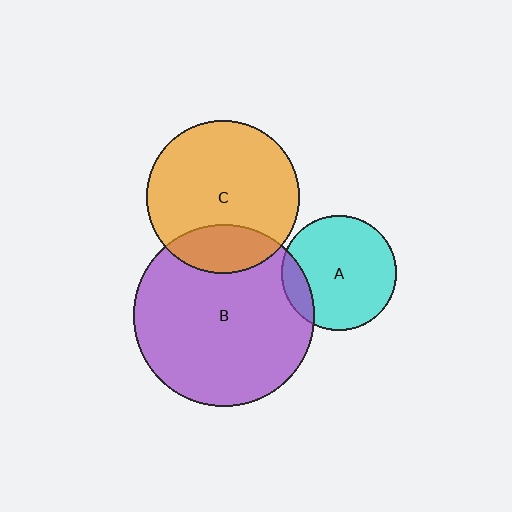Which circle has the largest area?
Circle B (purple).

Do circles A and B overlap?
Yes.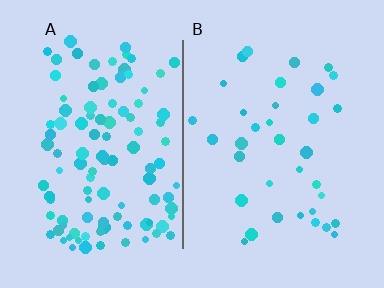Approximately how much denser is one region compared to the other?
Approximately 3.1× — region A over region B.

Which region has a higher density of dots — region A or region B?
A (the left).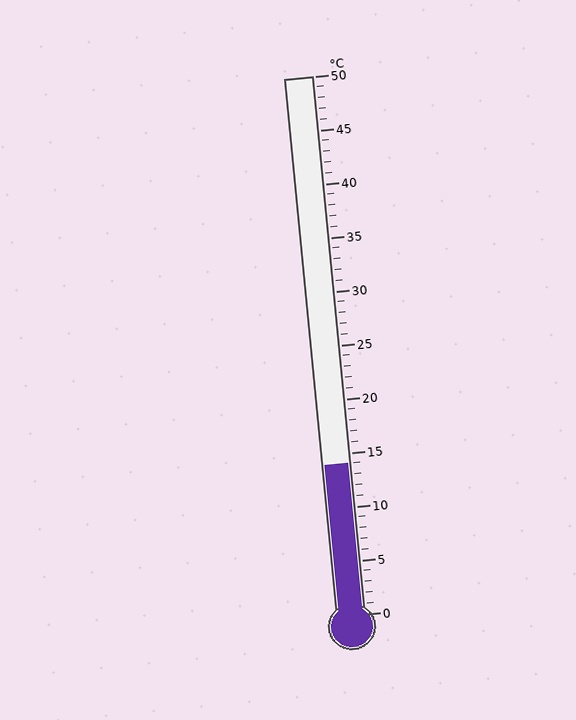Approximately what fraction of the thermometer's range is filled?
The thermometer is filled to approximately 30% of its range.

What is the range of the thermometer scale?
The thermometer scale ranges from 0°C to 50°C.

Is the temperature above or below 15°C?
The temperature is below 15°C.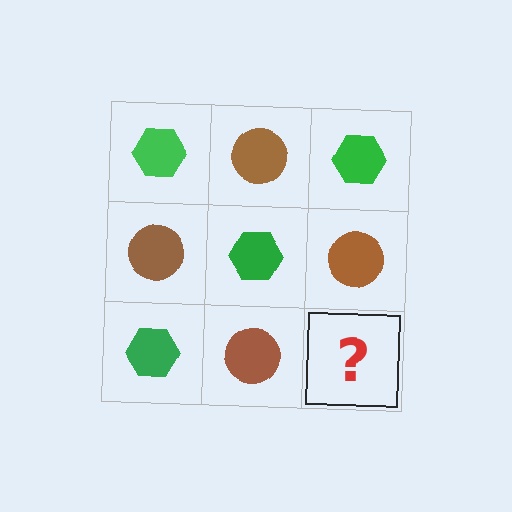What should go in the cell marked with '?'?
The missing cell should contain a green hexagon.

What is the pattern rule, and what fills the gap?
The rule is that it alternates green hexagon and brown circle in a checkerboard pattern. The gap should be filled with a green hexagon.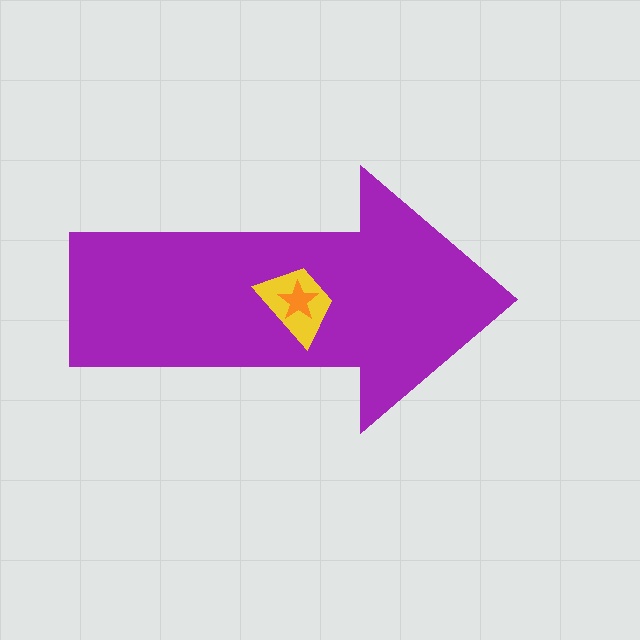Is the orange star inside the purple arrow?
Yes.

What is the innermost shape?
The orange star.